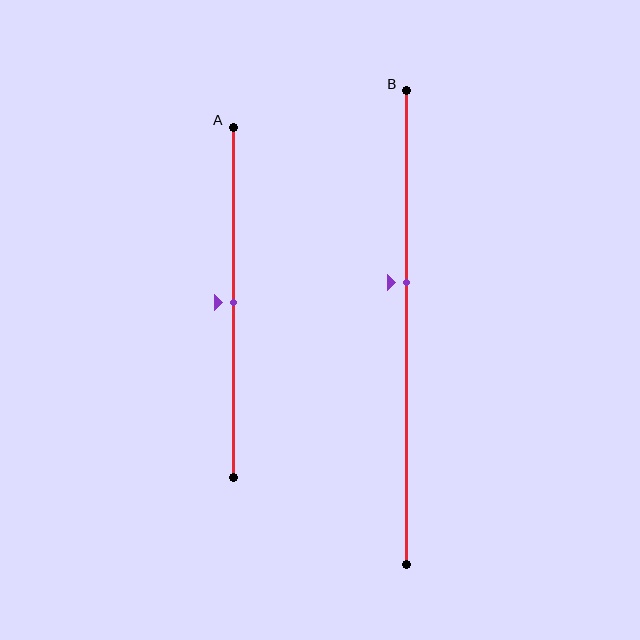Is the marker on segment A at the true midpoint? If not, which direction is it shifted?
Yes, the marker on segment A is at the true midpoint.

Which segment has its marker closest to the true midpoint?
Segment A has its marker closest to the true midpoint.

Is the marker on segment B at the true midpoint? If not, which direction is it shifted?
No, the marker on segment B is shifted upward by about 10% of the segment length.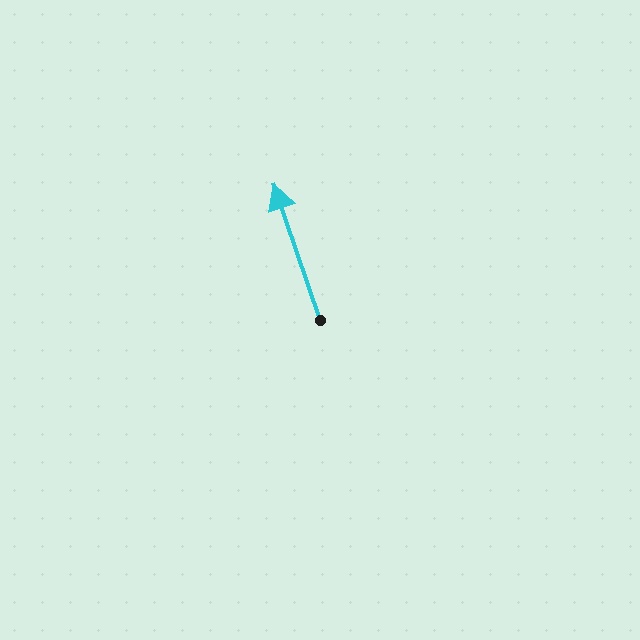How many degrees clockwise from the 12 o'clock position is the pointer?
Approximately 341 degrees.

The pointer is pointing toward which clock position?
Roughly 11 o'clock.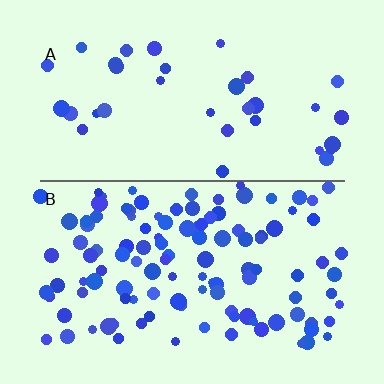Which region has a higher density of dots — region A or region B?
B (the bottom).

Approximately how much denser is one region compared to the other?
Approximately 3.2× — region B over region A.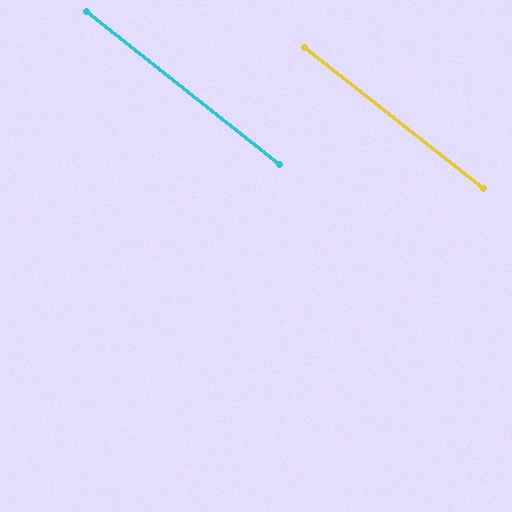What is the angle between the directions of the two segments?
Approximately 0 degrees.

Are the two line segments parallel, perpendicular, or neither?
Parallel — their directions differ by only 0.3°.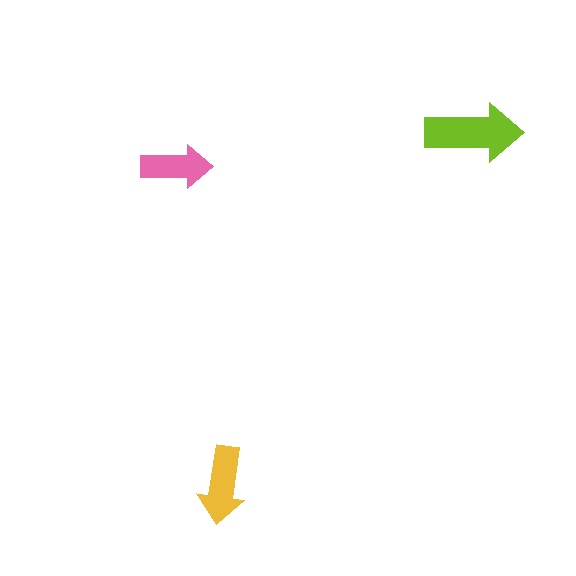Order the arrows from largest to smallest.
the lime one, the yellow one, the pink one.